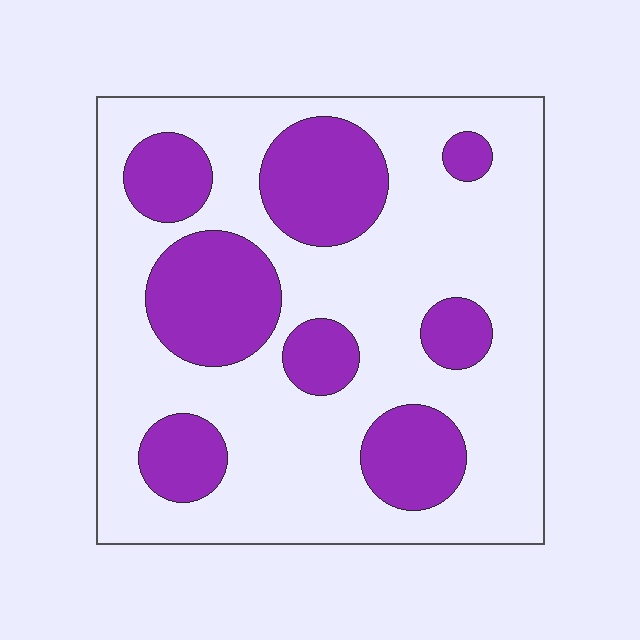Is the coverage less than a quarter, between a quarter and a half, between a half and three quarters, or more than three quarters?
Between a quarter and a half.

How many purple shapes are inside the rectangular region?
8.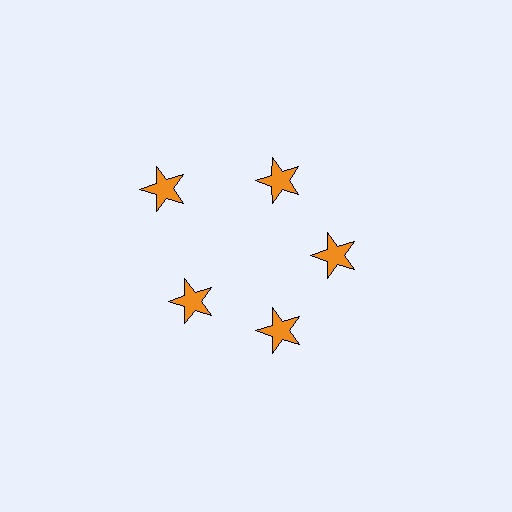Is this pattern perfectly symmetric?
No. The 5 orange stars are arranged in a ring, but one element near the 10 o'clock position is pushed outward from the center, breaking the 5-fold rotational symmetry.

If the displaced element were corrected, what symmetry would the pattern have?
It would have 5-fold rotational symmetry — the pattern would map onto itself every 72 degrees.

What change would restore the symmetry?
The symmetry would be restored by moving it inward, back onto the ring so that all 5 stars sit at equal angles and equal distance from the center.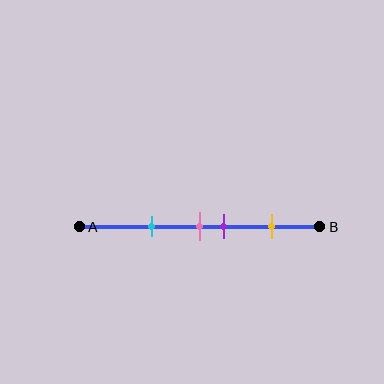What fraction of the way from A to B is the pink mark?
The pink mark is approximately 50% (0.5) of the way from A to B.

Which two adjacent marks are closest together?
The pink and purple marks are the closest adjacent pair.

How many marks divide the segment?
There are 4 marks dividing the segment.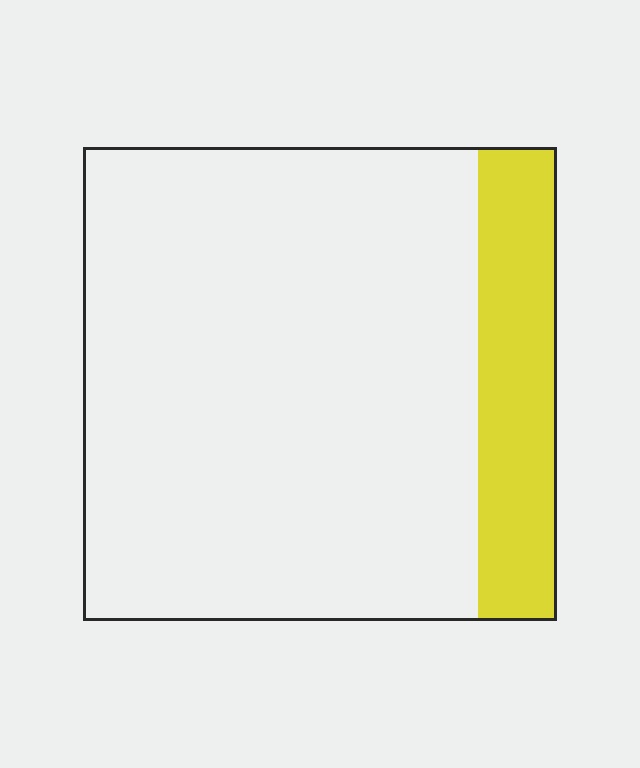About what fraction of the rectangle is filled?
About one sixth (1/6).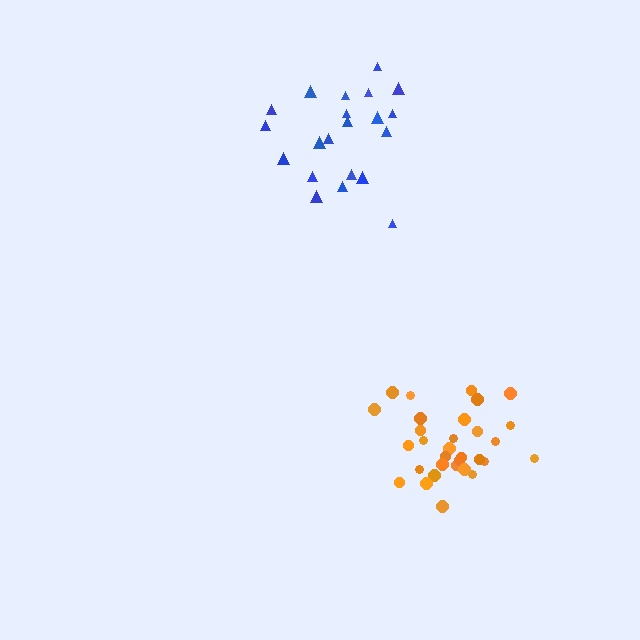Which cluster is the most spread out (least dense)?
Blue.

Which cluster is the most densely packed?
Orange.